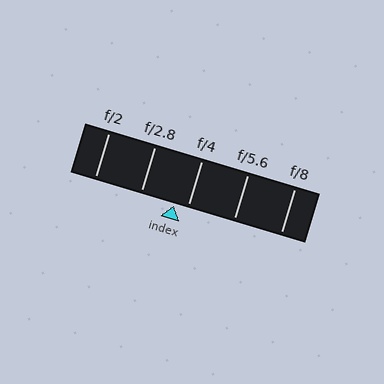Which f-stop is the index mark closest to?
The index mark is closest to f/4.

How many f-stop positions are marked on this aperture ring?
There are 5 f-stop positions marked.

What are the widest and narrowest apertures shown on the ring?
The widest aperture shown is f/2 and the narrowest is f/8.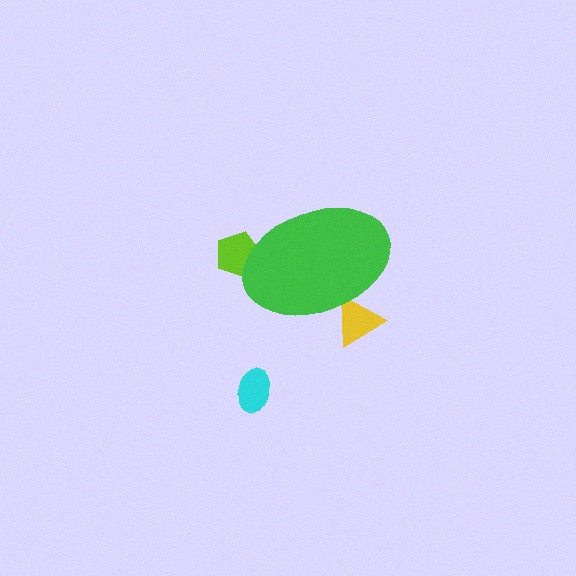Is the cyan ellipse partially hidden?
No, the cyan ellipse is fully visible.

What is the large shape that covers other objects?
A green ellipse.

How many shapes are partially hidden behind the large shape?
2 shapes are partially hidden.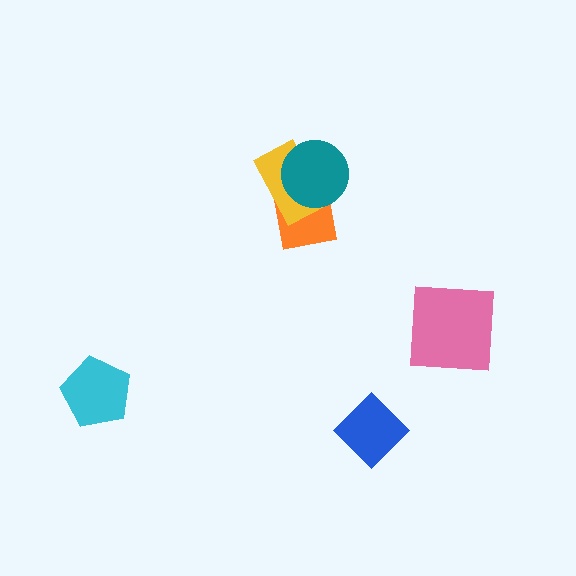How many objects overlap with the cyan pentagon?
0 objects overlap with the cyan pentagon.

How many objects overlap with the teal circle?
2 objects overlap with the teal circle.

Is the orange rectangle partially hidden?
Yes, it is partially covered by another shape.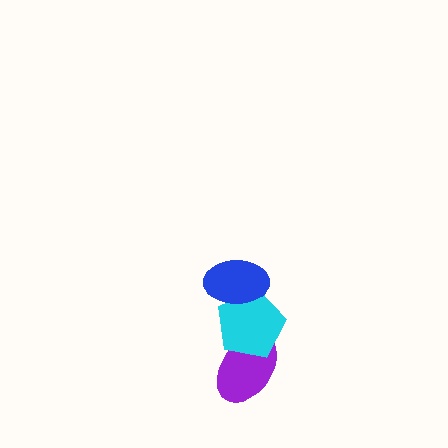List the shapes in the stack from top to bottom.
From top to bottom: the blue ellipse, the cyan pentagon, the purple ellipse.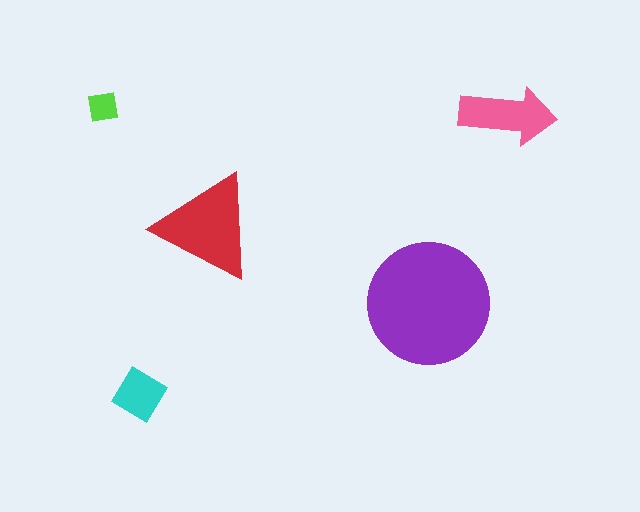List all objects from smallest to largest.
The lime square, the cyan diamond, the pink arrow, the red triangle, the purple circle.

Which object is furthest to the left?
The lime square is leftmost.